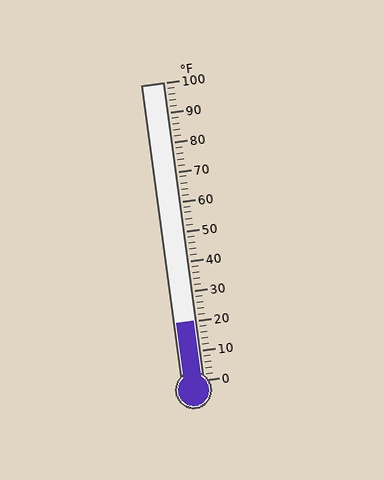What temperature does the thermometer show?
The thermometer shows approximately 20°F.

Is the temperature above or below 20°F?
The temperature is at 20°F.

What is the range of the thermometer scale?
The thermometer scale ranges from 0°F to 100°F.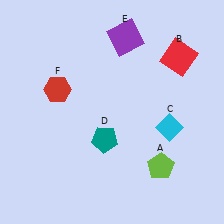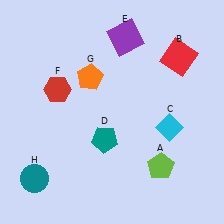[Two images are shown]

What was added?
An orange pentagon (G), a teal circle (H) were added in Image 2.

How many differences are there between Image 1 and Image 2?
There are 2 differences between the two images.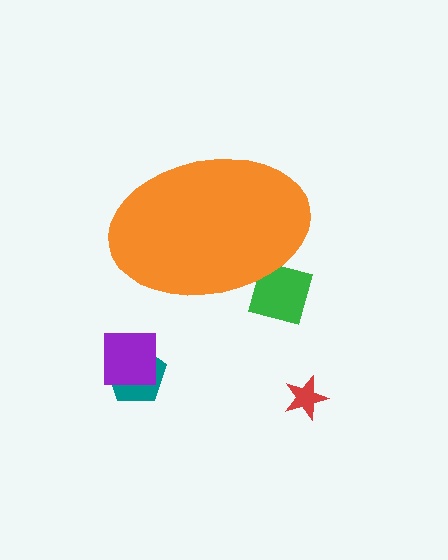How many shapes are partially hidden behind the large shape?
1 shape is partially hidden.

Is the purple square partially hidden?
No, the purple square is fully visible.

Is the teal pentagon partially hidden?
No, the teal pentagon is fully visible.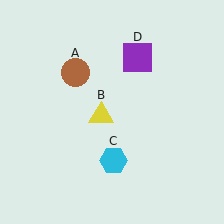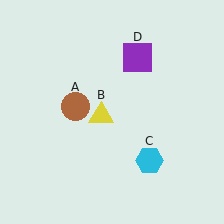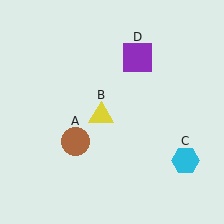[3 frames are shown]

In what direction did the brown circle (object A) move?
The brown circle (object A) moved down.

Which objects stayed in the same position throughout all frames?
Yellow triangle (object B) and purple square (object D) remained stationary.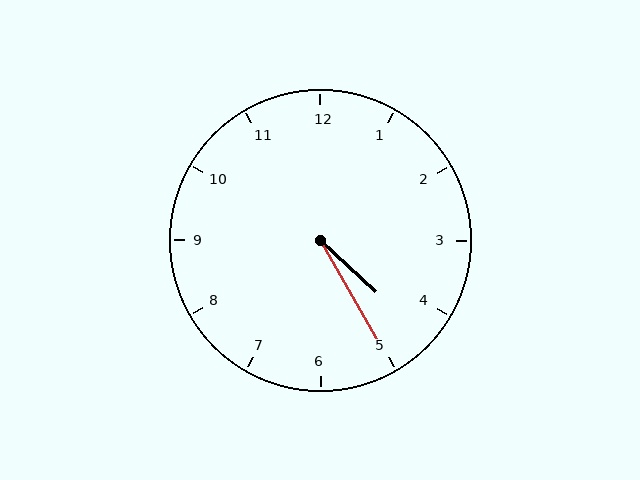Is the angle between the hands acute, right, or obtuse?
It is acute.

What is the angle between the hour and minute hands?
Approximately 18 degrees.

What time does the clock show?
4:25.